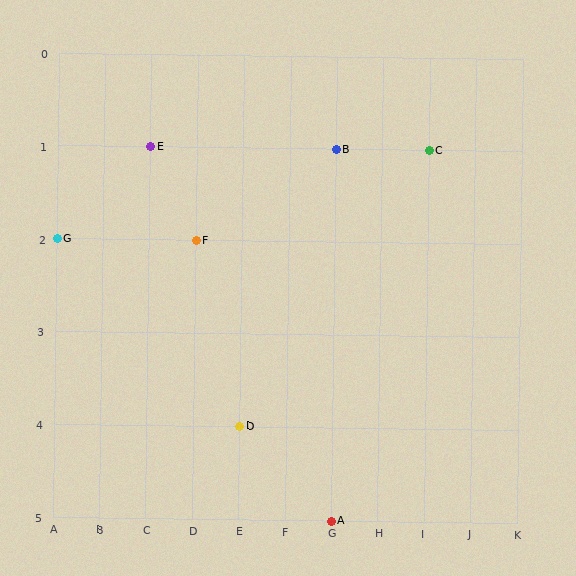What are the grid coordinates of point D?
Point D is at grid coordinates (E, 4).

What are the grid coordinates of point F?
Point F is at grid coordinates (D, 2).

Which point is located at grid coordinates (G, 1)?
Point B is at (G, 1).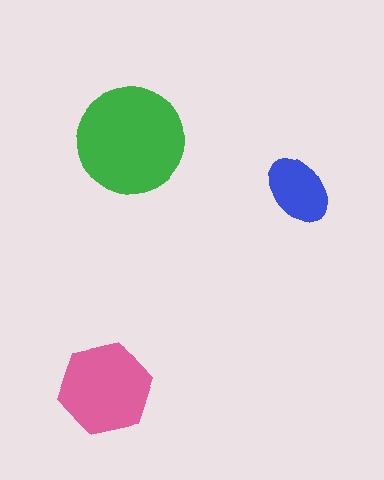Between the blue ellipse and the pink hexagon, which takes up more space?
The pink hexagon.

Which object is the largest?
The green circle.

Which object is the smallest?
The blue ellipse.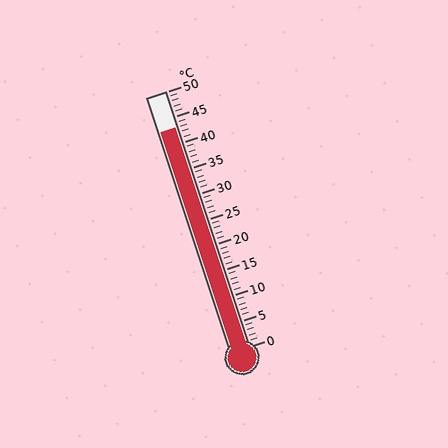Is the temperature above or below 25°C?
The temperature is above 25°C.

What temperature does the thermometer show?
The thermometer shows approximately 43°C.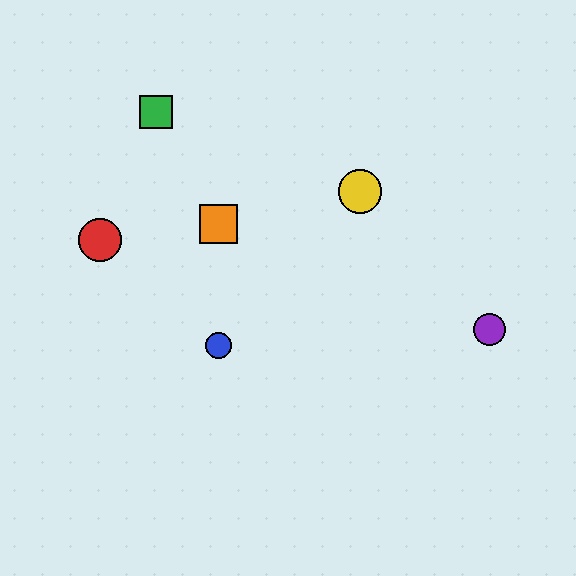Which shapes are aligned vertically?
The blue circle, the orange square are aligned vertically.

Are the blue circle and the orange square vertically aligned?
Yes, both are at x≈218.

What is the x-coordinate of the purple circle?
The purple circle is at x≈489.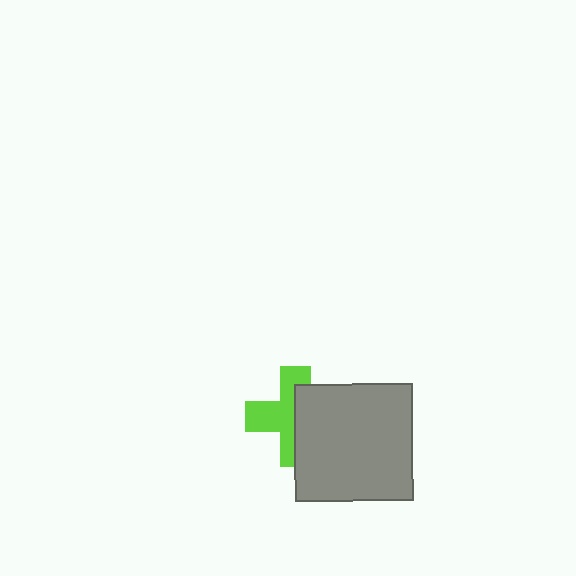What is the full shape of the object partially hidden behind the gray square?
The partially hidden object is a lime cross.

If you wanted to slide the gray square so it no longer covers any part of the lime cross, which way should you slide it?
Slide it right — that is the most direct way to separate the two shapes.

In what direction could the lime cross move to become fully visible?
The lime cross could move left. That would shift it out from behind the gray square entirely.